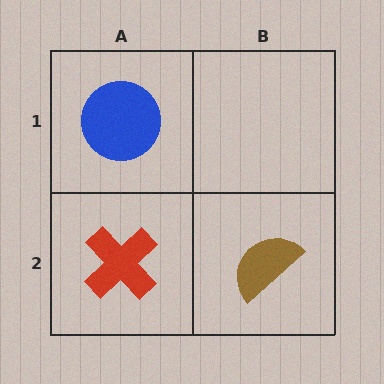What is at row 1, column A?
A blue circle.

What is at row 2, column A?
A red cross.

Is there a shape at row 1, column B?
No, that cell is empty.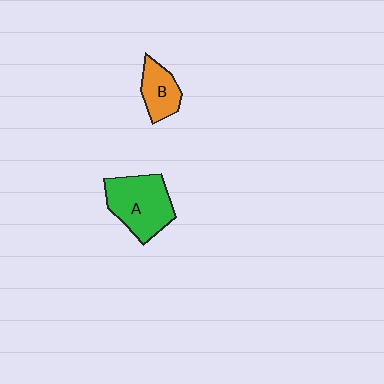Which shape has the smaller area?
Shape B (orange).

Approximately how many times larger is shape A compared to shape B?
Approximately 1.8 times.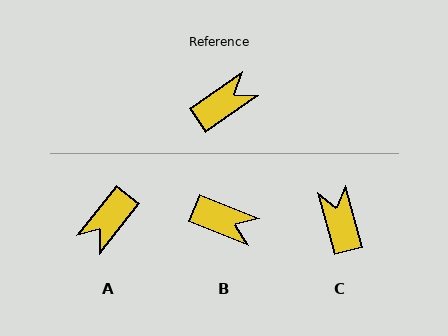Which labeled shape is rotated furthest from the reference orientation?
A, about 164 degrees away.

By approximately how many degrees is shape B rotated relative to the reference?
Approximately 56 degrees clockwise.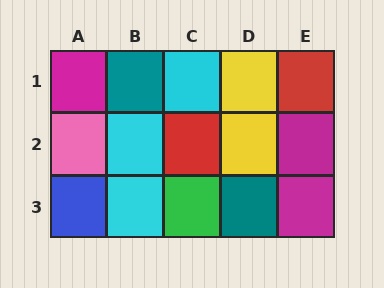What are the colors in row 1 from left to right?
Magenta, teal, cyan, yellow, red.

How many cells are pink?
1 cell is pink.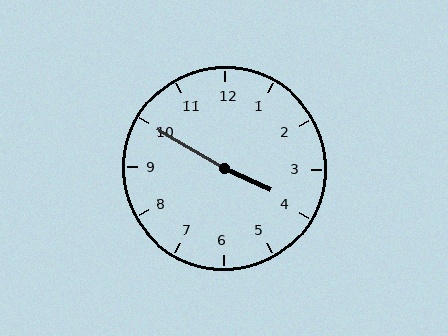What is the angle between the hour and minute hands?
Approximately 175 degrees.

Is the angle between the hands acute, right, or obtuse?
It is obtuse.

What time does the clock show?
3:50.